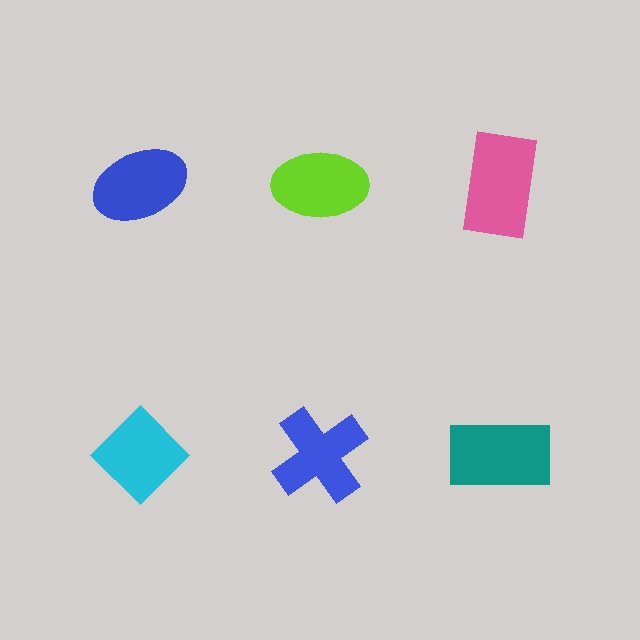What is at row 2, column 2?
A blue cross.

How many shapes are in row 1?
3 shapes.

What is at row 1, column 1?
A blue ellipse.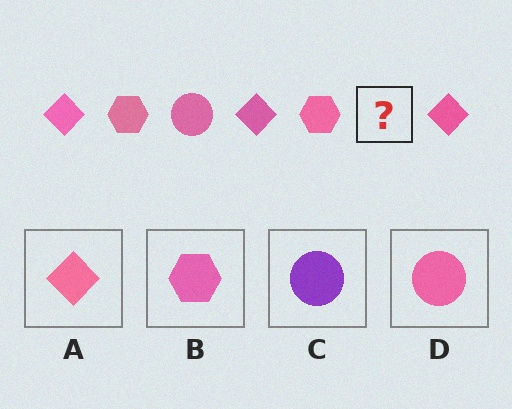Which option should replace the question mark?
Option D.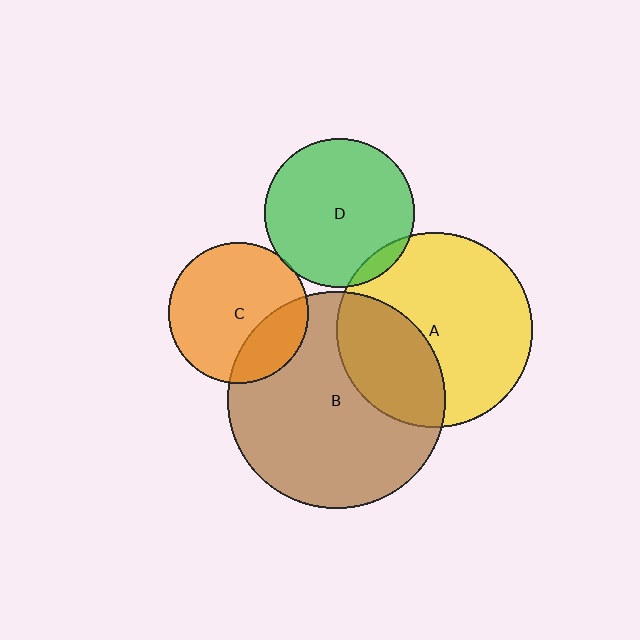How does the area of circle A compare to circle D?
Approximately 1.7 times.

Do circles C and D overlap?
Yes.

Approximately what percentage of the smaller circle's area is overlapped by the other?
Approximately 5%.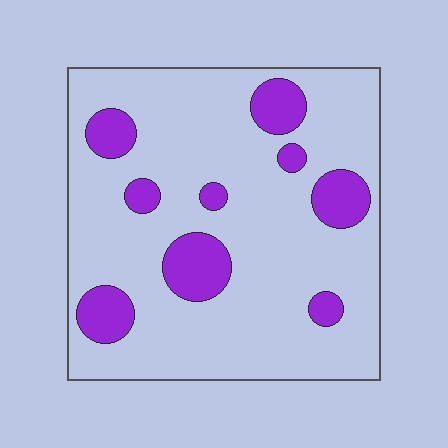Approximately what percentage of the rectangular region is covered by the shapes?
Approximately 20%.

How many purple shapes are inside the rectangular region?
9.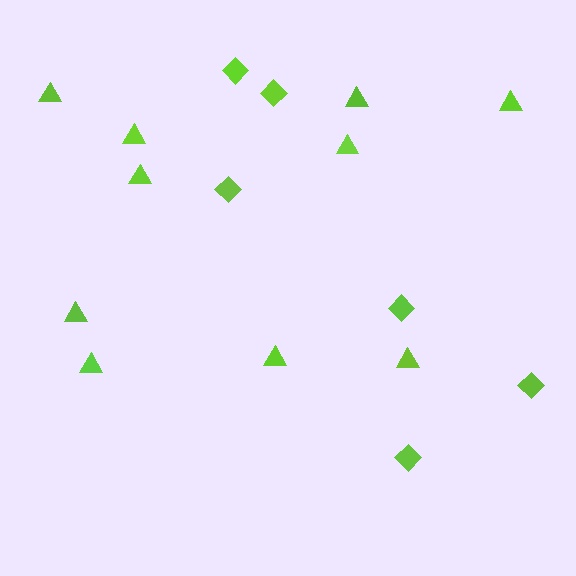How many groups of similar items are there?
There are 2 groups: one group of triangles (10) and one group of diamonds (6).